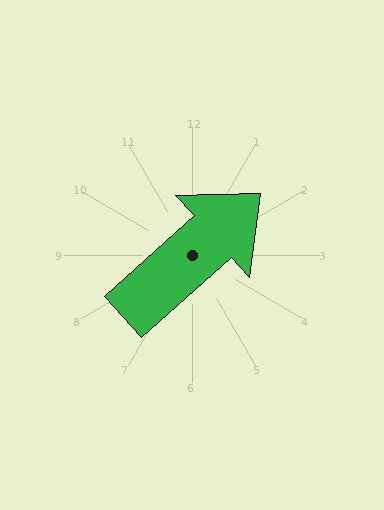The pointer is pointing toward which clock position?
Roughly 2 o'clock.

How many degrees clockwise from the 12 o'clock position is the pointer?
Approximately 48 degrees.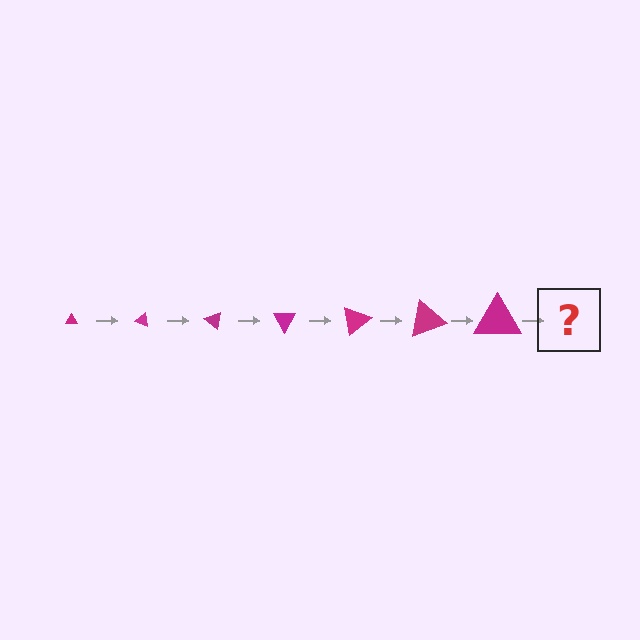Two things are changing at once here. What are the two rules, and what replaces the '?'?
The two rules are that the triangle grows larger each step and it rotates 20 degrees each step. The '?' should be a triangle, larger than the previous one and rotated 140 degrees from the start.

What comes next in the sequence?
The next element should be a triangle, larger than the previous one and rotated 140 degrees from the start.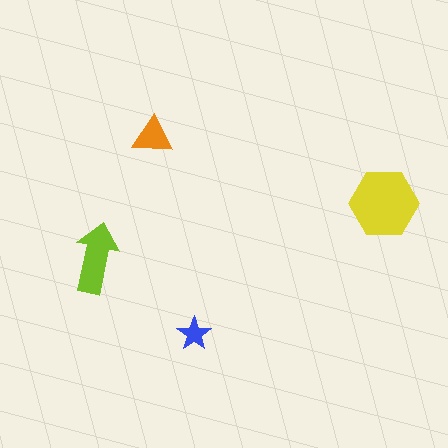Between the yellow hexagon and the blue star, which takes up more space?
The yellow hexagon.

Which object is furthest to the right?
The yellow hexagon is rightmost.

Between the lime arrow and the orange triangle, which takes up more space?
The lime arrow.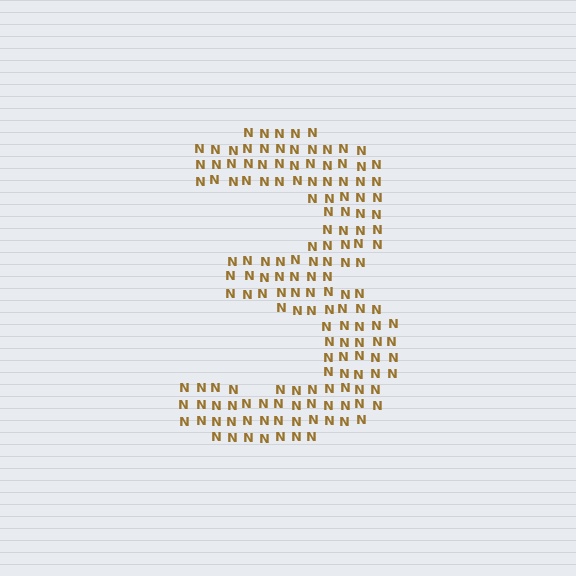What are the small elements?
The small elements are letter N's.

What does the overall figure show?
The overall figure shows the digit 3.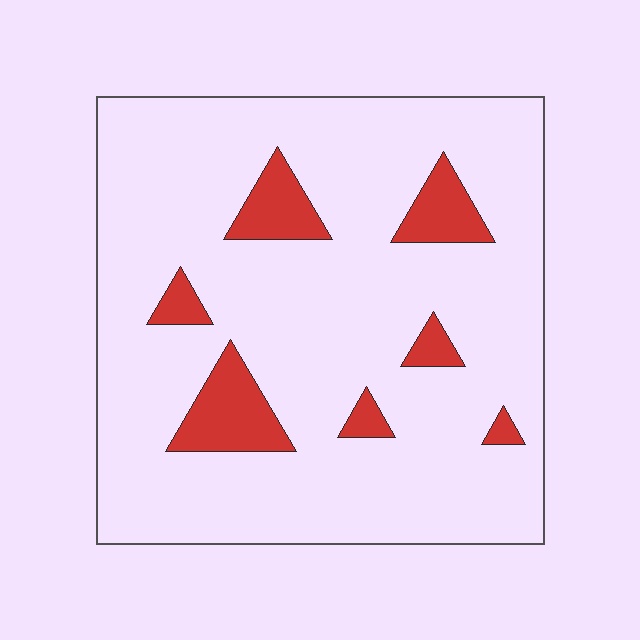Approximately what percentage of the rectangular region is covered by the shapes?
Approximately 10%.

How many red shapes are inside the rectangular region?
7.